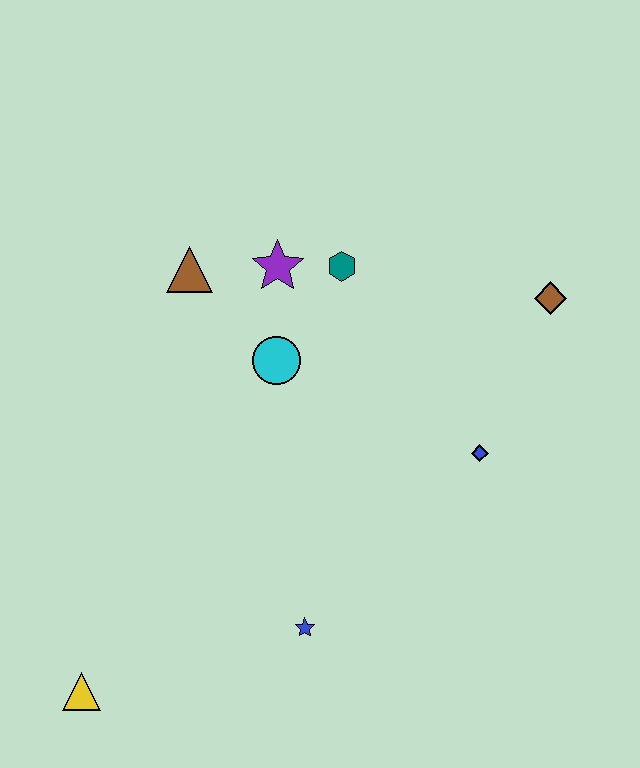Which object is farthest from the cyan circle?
The yellow triangle is farthest from the cyan circle.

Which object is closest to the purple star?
The teal hexagon is closest to the purple star.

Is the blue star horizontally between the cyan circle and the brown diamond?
Yes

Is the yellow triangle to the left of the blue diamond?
Yes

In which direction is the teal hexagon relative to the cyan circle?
The teal hexagon is above the cyan circle.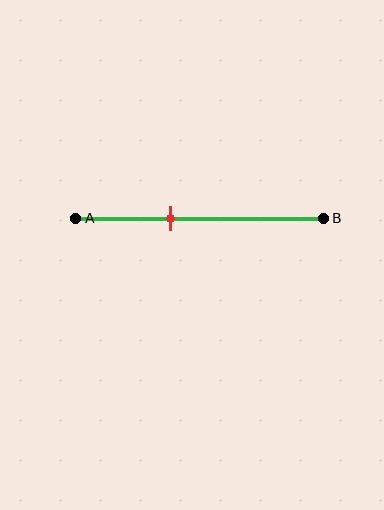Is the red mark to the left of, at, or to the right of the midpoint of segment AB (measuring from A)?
The red mark is to the left of the midpoint of segment AB.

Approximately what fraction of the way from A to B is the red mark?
The red mark is approximately 40% of the way from A to B.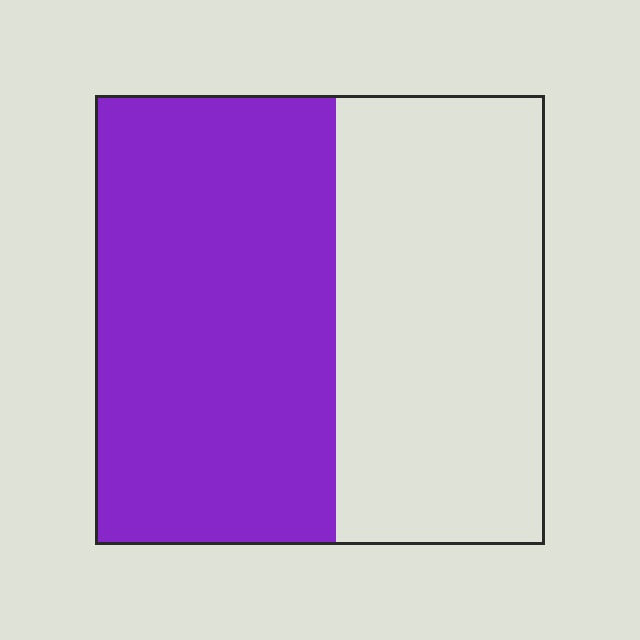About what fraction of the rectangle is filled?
About one half (1/2).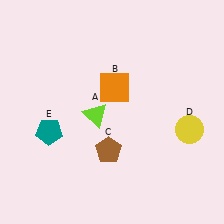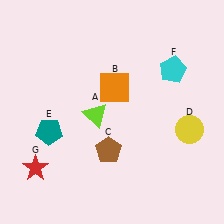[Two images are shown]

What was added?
A cyan pentagon (F), a red star (G) were added in Image 2.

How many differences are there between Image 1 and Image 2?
There are 2 differences between the two images.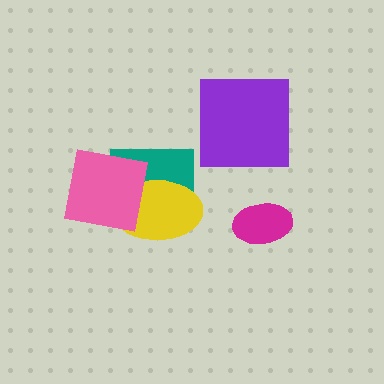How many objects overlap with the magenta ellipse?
0 objects overlap with the magenta ellipse.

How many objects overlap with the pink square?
2 objects overlap with the pink square.